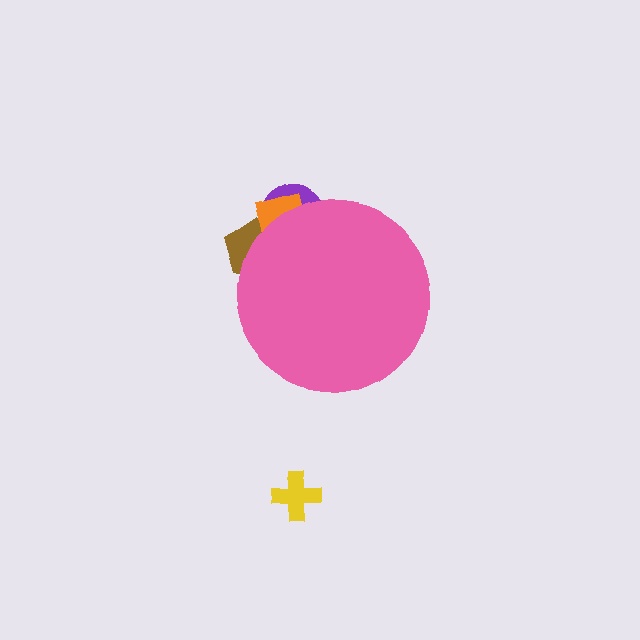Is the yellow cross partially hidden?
No, the yellow cross is fully visible.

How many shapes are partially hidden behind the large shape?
4 shapes are partially hidden.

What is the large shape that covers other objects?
A pink circle.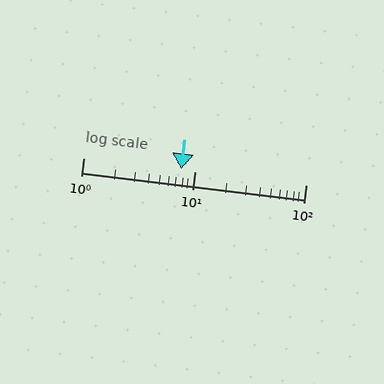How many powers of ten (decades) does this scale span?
The scale spans 2 decades, from 1 to 100.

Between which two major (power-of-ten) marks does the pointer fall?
The pointer is between 1 and 10.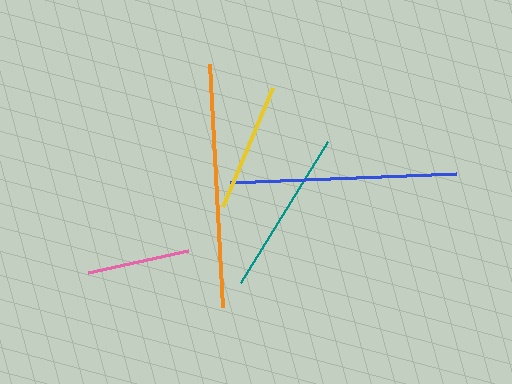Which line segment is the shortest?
The pink line is the shortest at approximately 103 pixels.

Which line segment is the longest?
The orange line is the longest at approximately 243 pixels.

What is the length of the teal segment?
The teal segment is approximately 165 pixels long.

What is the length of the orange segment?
The orange segment is approximately 243 pixels long.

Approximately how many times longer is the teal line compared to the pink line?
The teal line is approximately 1.6 times the length of the pink line.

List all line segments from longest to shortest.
From longest to shortest: orange, blue, teal, yellow, pink.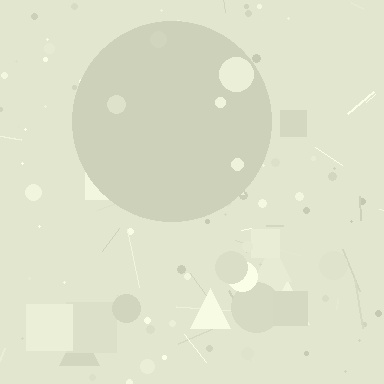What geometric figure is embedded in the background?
A circle is embedded in the background.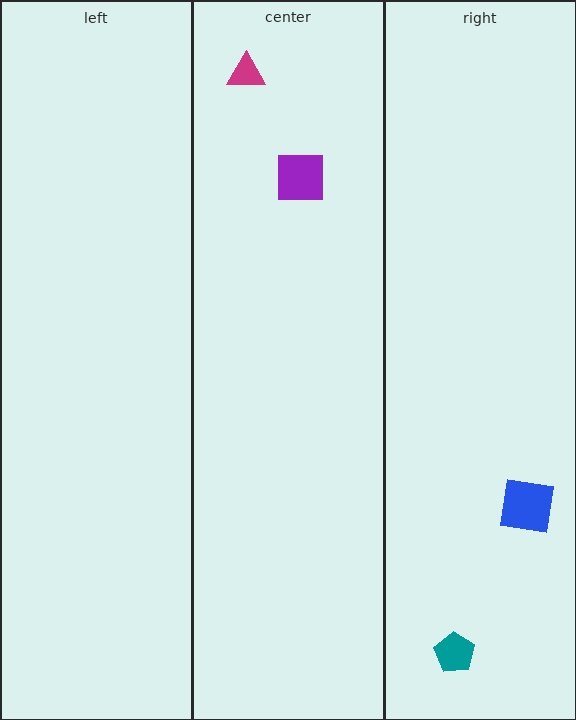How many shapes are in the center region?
2.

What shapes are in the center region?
The magenta triangle, the purple square.